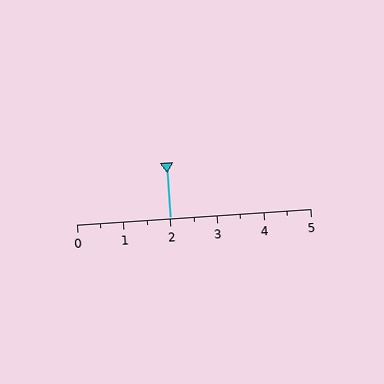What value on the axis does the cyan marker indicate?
The marker indicates approximately 2.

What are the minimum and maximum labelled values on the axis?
The axis runs from 0 to 5.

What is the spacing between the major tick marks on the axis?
The major ticks are spaced 1 apart.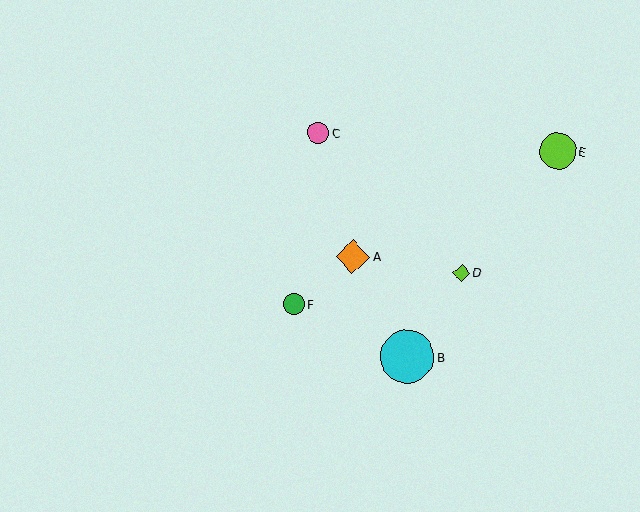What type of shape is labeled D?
Shape D is a lime diamond.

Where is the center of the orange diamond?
The center of the orange diamond is at (353, 257).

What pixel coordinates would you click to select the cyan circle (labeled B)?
Click at (407, 357) to select the cyan circle B.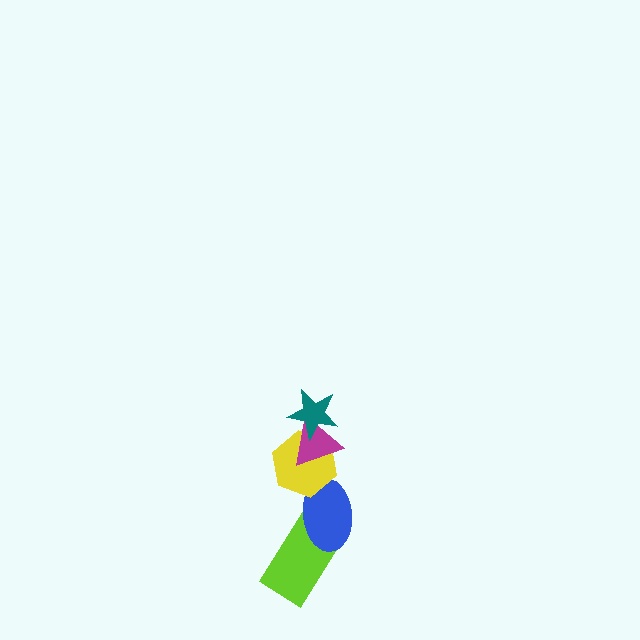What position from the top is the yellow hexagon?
The yellow hexagon is 3rd from the top.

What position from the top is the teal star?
The teal star is 1st from the top.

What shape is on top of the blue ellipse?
The yellow hexagon is on top of the blue ellipse.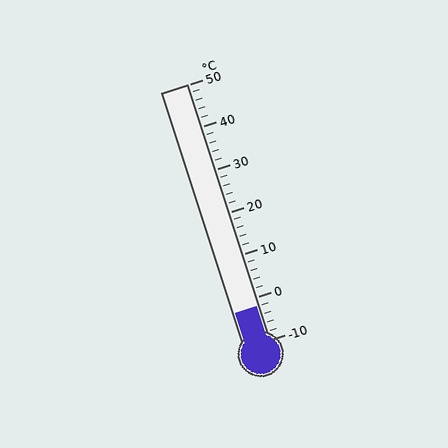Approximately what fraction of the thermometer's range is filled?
The thermometer is filled to approximately 15% of its range.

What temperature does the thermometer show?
The thermometer shows approximately -2°C.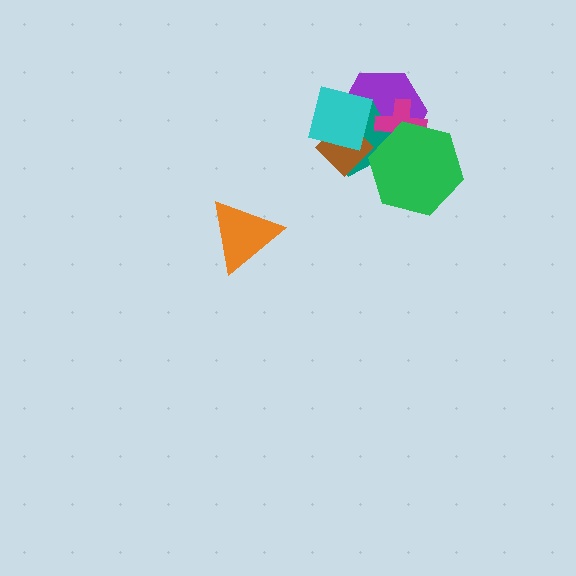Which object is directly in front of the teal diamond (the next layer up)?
The magenta cross is directly in front of the teal diamond.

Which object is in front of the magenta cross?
The green hexagon is in front of the magenta cross.